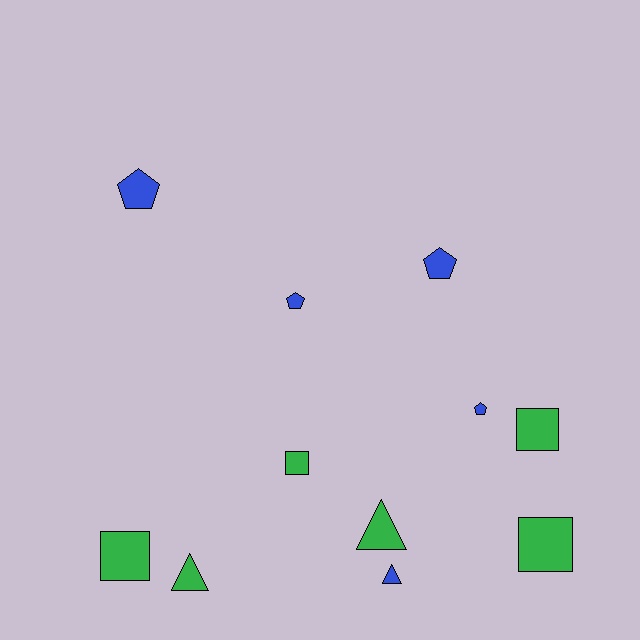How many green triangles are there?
There are 2 green triangles.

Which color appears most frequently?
Green, with 6 objects.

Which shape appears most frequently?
Pentagon, with 4 objects.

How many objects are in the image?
There are 11 objects.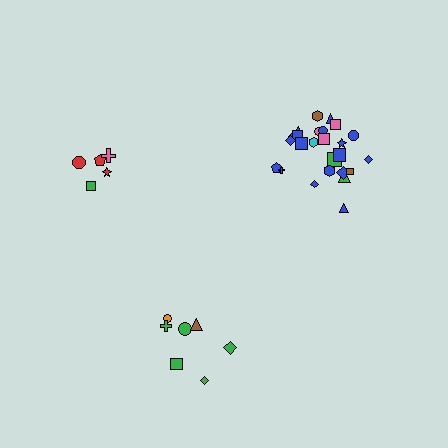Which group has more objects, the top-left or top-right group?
The top-right group.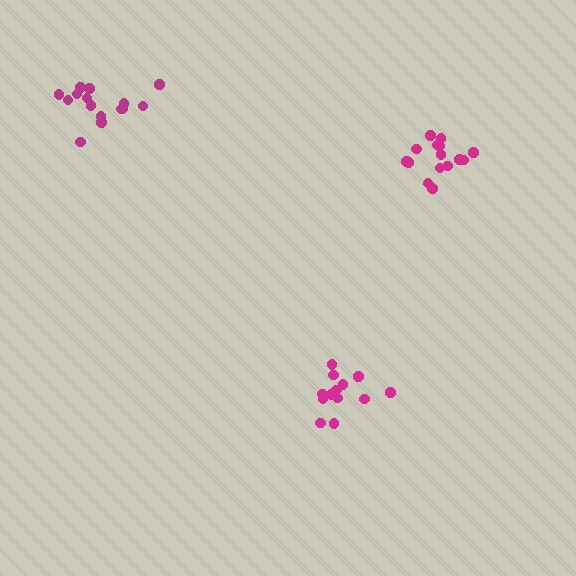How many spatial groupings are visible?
There are 3 spatial groupings.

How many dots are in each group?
Group 1: 13 dots, Group 2: 15 dots, Group 3: 16 dots (44 total).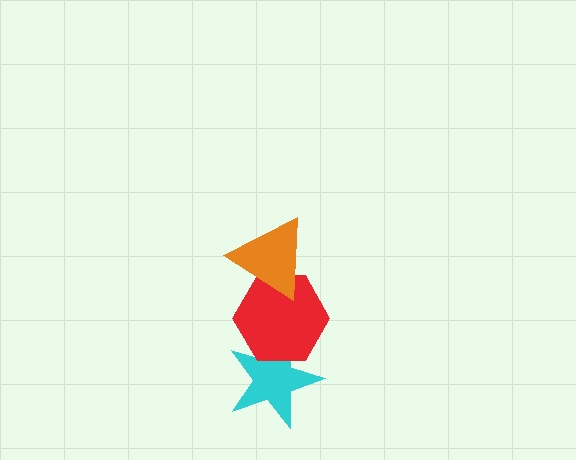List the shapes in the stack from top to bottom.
From top to bottom: the orange triangle, the red hexagon, the cyan star.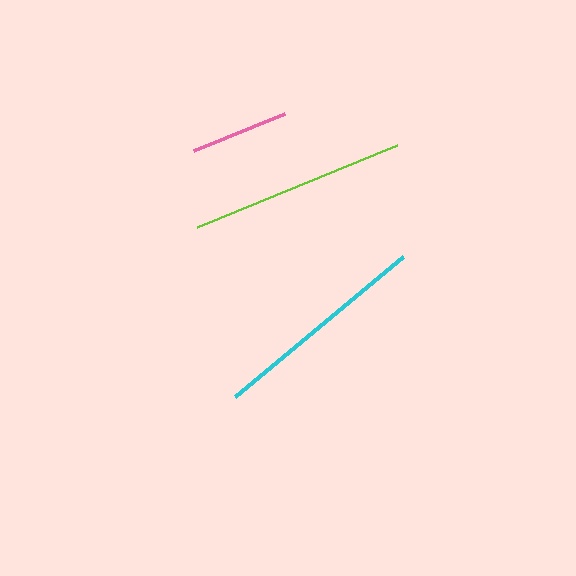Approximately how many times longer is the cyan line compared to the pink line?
The cyan line is approximately 2.2 times the length of the pink line.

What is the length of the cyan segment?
The cyan segment is approximately 218 pixels long.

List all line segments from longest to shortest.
From longest to shortest: cyan, lime, pink.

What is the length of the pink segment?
The pink segment is approximately 98 pixels long.